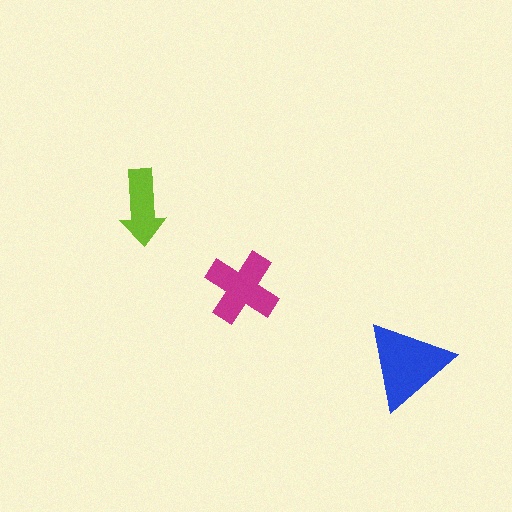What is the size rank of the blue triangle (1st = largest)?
1st.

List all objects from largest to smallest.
The blue triangle, the magenta cross, the lime arrow.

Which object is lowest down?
The blue triangle is bottommost.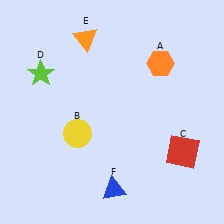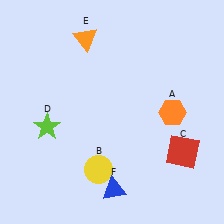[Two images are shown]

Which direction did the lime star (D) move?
The lime star (D) moved down.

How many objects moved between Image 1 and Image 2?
3 objects moved between the two images.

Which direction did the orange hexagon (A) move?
The orange hexagon (A) moved down.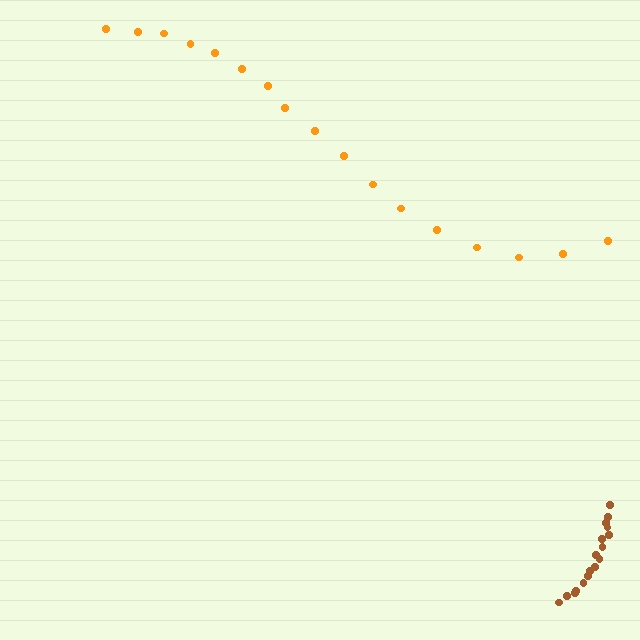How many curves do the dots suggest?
There are 2 distinct paths.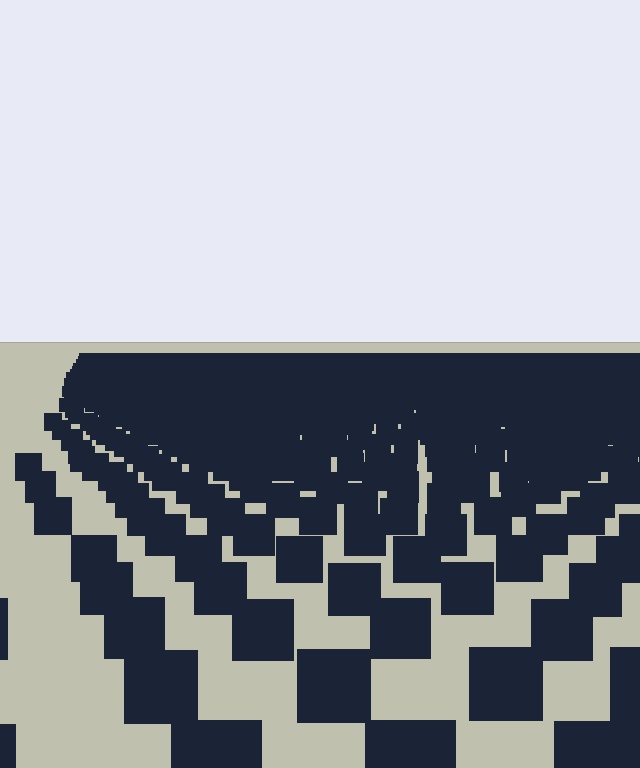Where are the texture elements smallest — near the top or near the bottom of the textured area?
Near the top.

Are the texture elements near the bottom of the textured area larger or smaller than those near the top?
Larger. Near the bottom, elements are closer to the viewer and appear at a bigger on-screen size.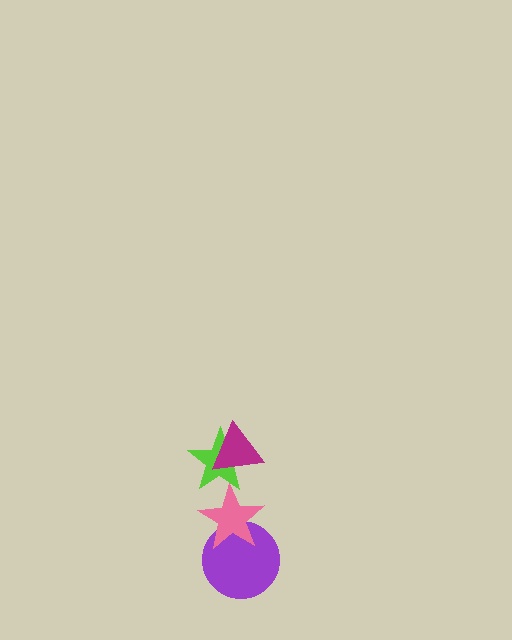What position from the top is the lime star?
The lime star is 2nd from the top.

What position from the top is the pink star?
The pink star is 3rd from the top.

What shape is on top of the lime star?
The magenta triangle is on top of the lime star.